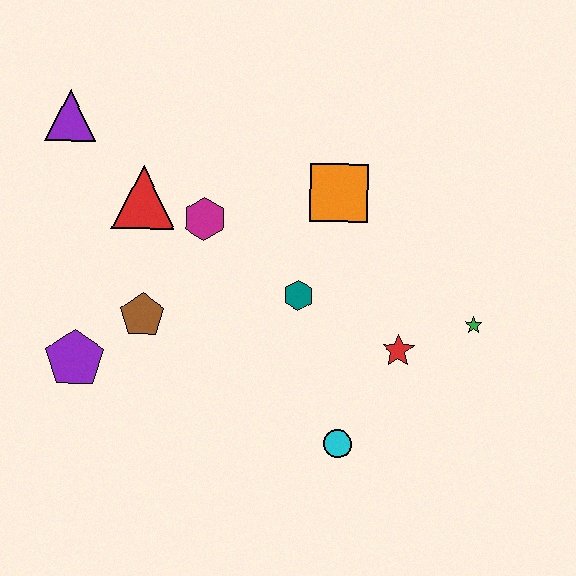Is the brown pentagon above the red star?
Yes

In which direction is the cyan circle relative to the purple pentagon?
The cyan circle is to the right of the purple pentagon.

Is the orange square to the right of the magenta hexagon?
Yes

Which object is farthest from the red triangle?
The green star is farthest from the red triangle.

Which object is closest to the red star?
The green star is closest to the red star.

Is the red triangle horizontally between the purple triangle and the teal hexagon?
Yes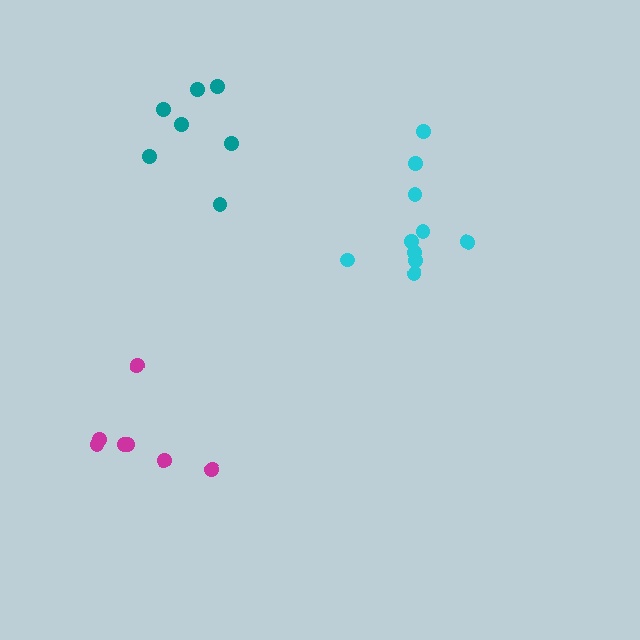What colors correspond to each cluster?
The clusters are colored: magenta, teal, cyan.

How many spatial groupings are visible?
There are 3 spatial groupings.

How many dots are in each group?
Group 1: 7 dots, Group 2: 7 dots, Group 3: 10 dots (24 total).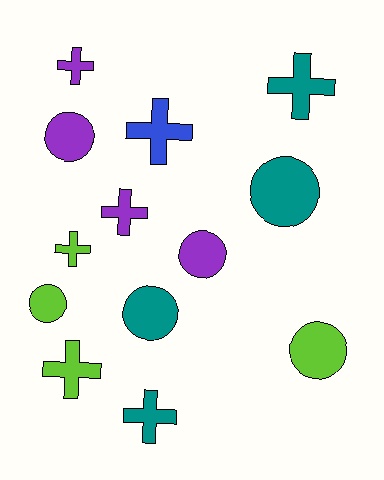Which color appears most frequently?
Lime, with 4 objects.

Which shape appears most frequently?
Cross, with 7 objects.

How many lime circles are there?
There are 2 lime circles.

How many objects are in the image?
There are 13 objects.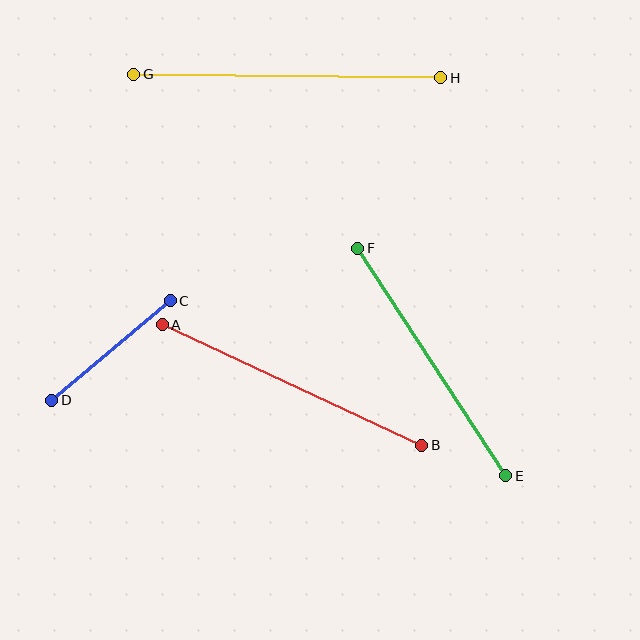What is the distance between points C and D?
The distance is approximately 154 pixels.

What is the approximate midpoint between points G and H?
The midpoint is at approximately (287, 76) pixels.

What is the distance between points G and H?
The distance is approximately 307 pixels.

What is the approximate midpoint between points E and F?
The midpoint is at approximately (432, 362) pixels.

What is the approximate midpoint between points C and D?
The midpoint is at approximately (111, 351) pixels.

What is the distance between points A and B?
The distance is approximately 286 pixels.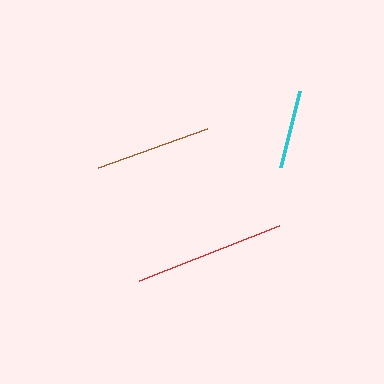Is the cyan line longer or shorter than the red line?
The red line is longer than the cyan line.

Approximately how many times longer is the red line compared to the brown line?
The red line is approximately 1.3 times the length of the brown line.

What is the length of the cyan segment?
The cyan segment is approximately 78 pixels long.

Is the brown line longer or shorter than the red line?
The red line is longer than the brown line.